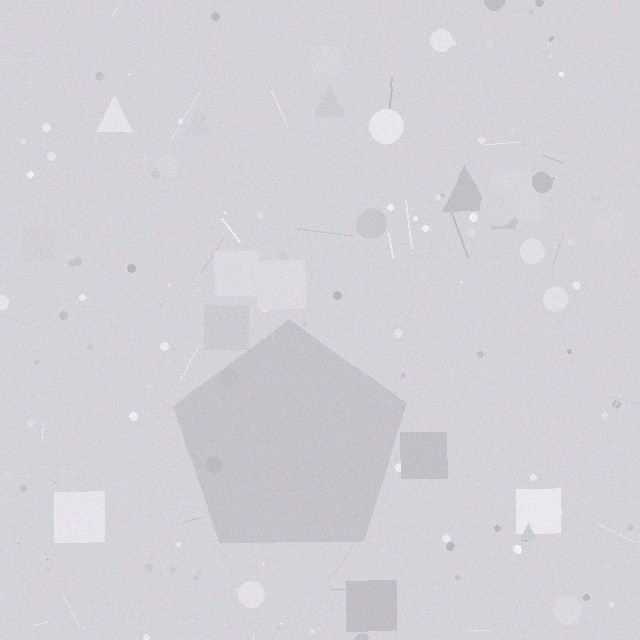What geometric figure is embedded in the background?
A pentagon is embedded in the background.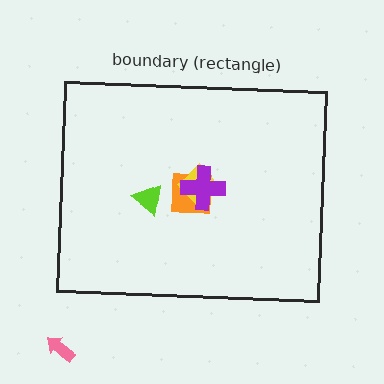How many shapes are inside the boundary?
4 inside, 1 outside.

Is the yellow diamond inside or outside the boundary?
Inside.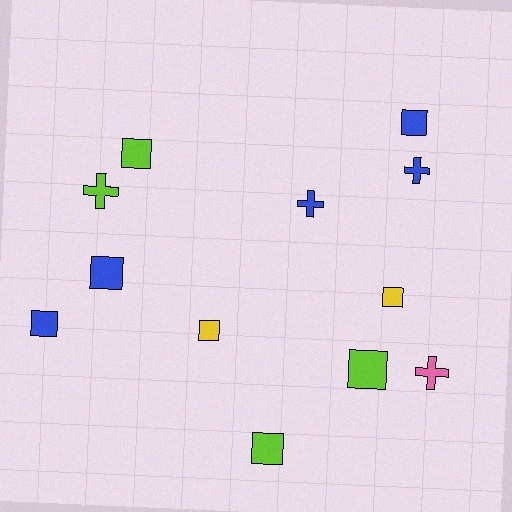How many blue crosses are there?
There are 2 blue crosses.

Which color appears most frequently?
Blue, with 5 objects.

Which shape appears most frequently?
Square, with 8 objects.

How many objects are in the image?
There are 12 objects.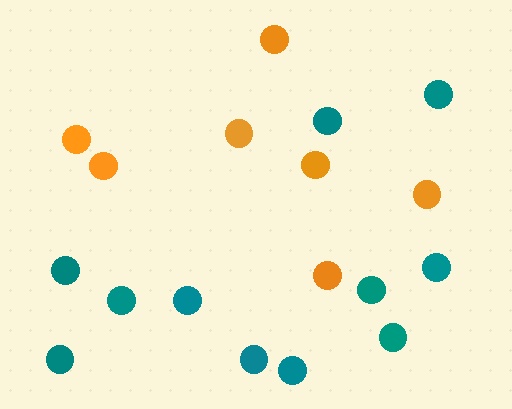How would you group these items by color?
There are 2 groups: one group of teal circles (11) and one group of orange circles (7).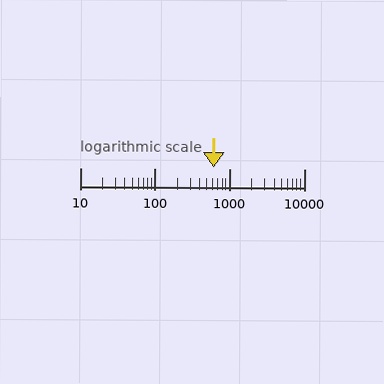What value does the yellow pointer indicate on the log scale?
The pointer indicates approximately 610.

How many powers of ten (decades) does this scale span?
The scale spans 3 decades, from 10 to 10000.